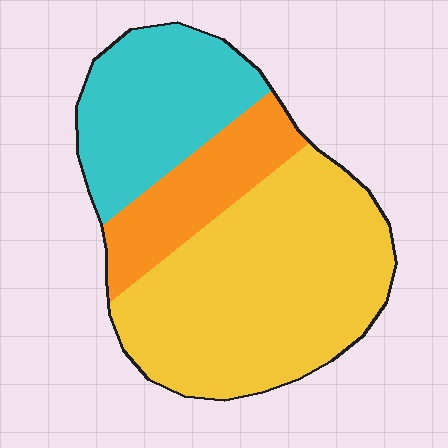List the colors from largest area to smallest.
From largest to smallest: yellow, cyan, orange.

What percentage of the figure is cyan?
Cyan takes up about one quarter (1/4) of the figure.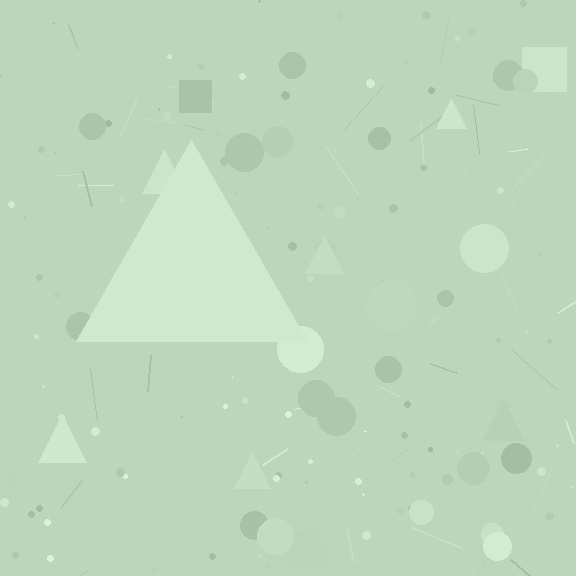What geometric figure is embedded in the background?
A triangle is embedded in the background.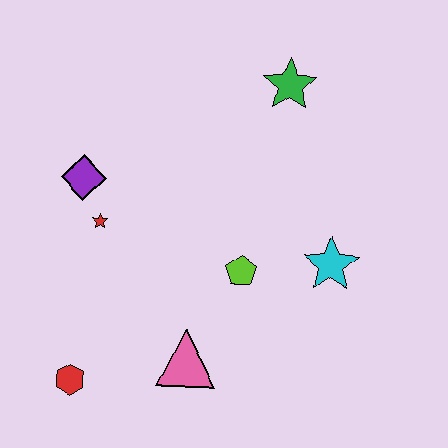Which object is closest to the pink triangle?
The lime pentagon is closest to the pink triangle.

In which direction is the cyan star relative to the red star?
The cyan star is to the right of the red star.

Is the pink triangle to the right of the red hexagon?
Yes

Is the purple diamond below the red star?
No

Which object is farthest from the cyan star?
The red hexagon is farthest from the cyan star.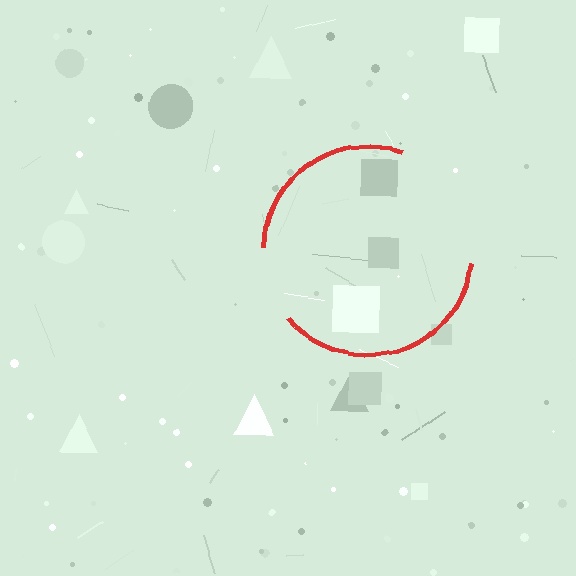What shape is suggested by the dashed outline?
The dashed outline suggests a circle.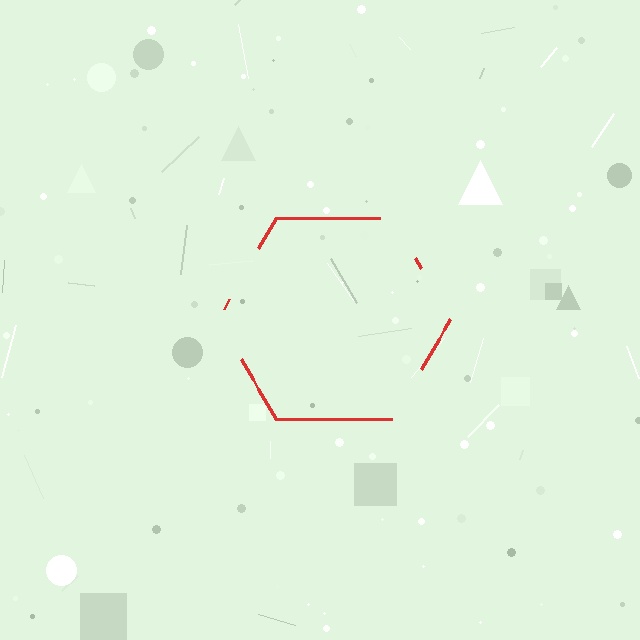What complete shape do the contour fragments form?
The contour fragments form a hexagon.